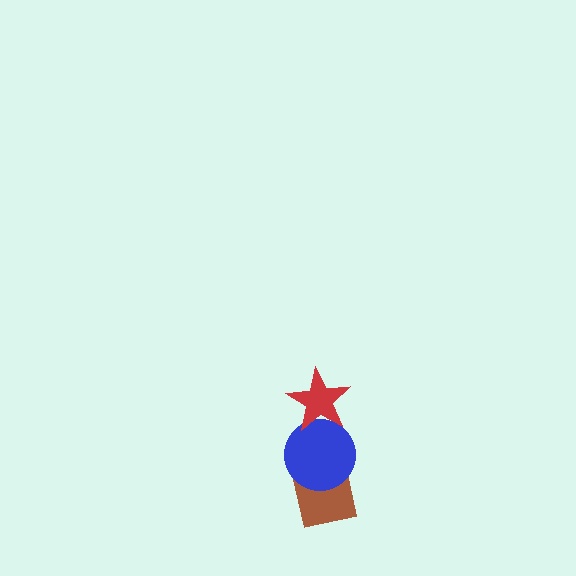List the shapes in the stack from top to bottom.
From top to bottom: the red star, the blue circle, the brown square.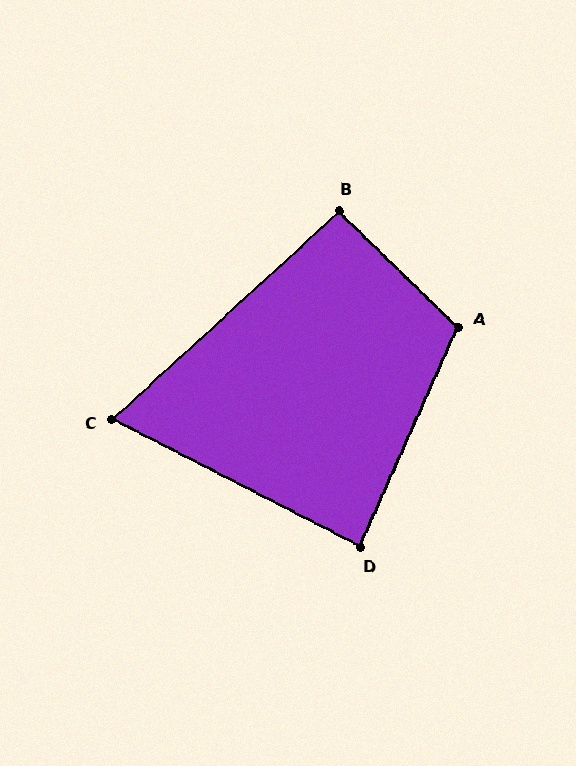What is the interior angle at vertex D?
Approximately 87 degrees (approximately right).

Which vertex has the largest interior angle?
A, at approximately 110 degrees.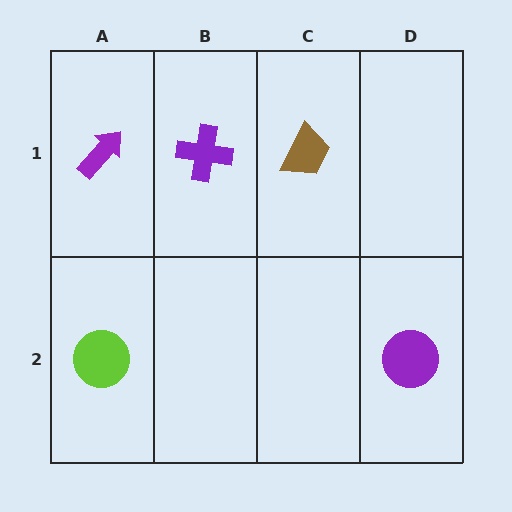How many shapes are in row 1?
3 shapes.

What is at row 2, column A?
A lime circle.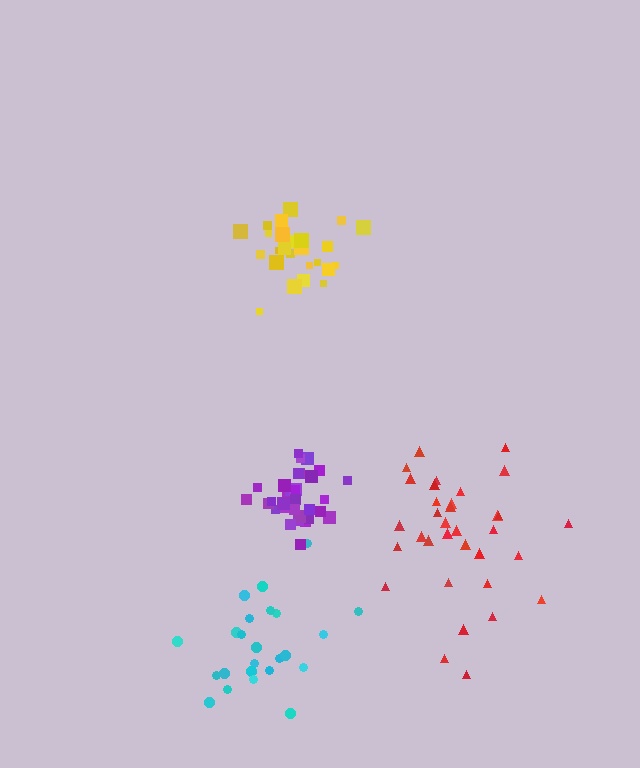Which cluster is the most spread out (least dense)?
Red.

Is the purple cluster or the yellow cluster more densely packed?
Purple.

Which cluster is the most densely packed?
Purple.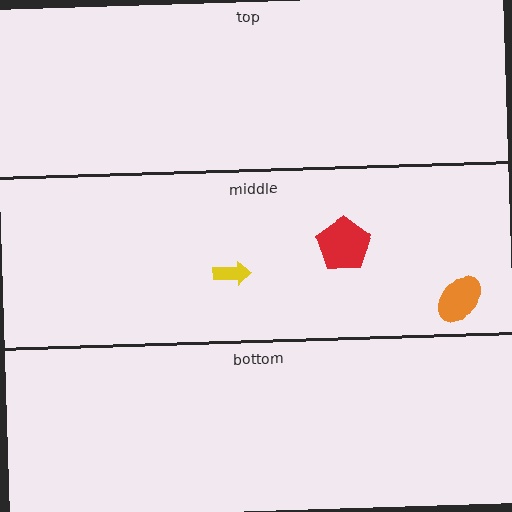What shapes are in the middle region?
The yellow arrow, the orange ellipse, the red pentagon.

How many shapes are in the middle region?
3.